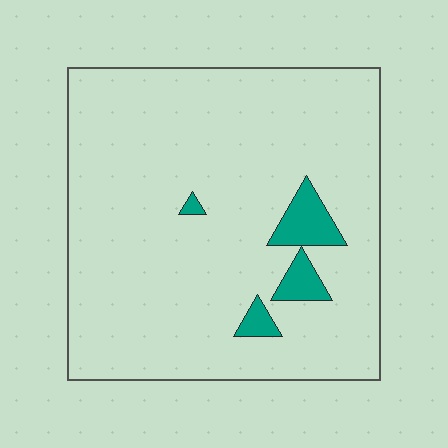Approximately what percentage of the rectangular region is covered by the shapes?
Approximately 5%.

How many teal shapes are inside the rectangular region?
4.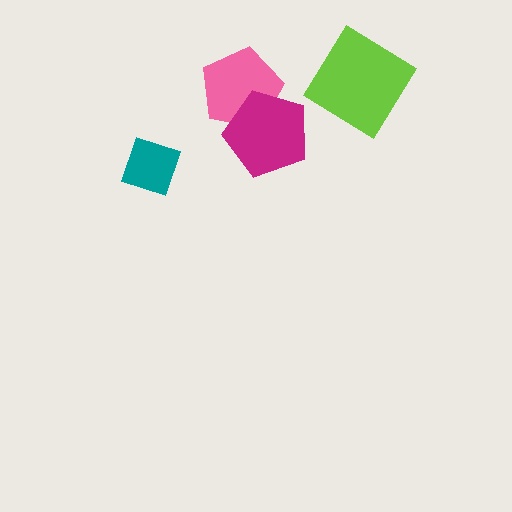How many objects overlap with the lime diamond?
0 objects overlap with the lime diamond.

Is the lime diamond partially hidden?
No, no other shape covers it.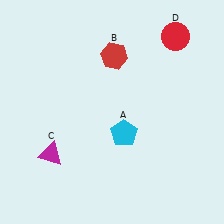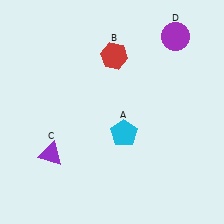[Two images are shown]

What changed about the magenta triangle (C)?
In Image 1, C is magenta. In Image 2, it changed to purple.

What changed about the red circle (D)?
In Image 1, D is red. In Image 2, it changed to purple.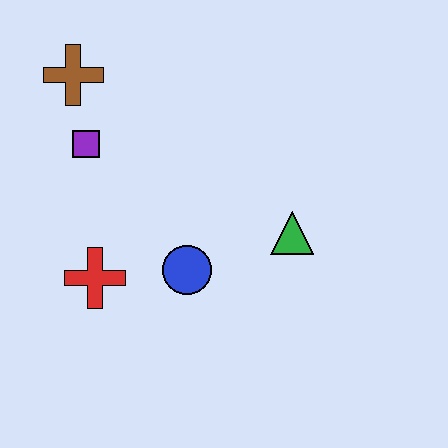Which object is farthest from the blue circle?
The brown cross is farthest from the blue circle.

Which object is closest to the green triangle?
The blue circle is closest to the green triangle.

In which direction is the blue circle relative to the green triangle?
The blue circle is to the left of the green triangle.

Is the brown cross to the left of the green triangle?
Yes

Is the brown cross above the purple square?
Yes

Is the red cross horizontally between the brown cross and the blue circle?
Yes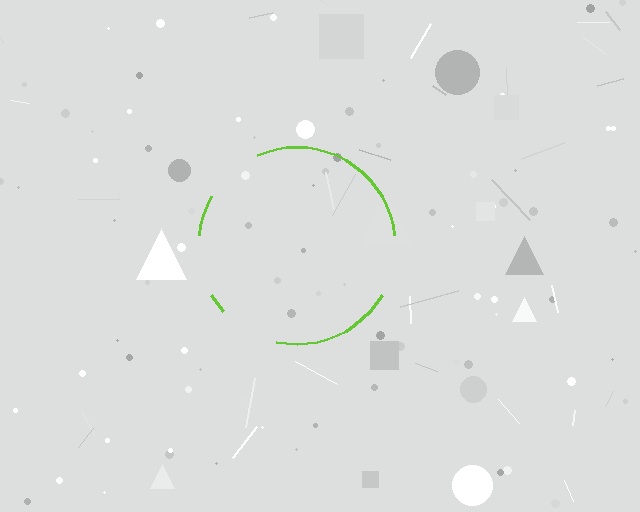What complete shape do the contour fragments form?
The contour fragments form a circle.